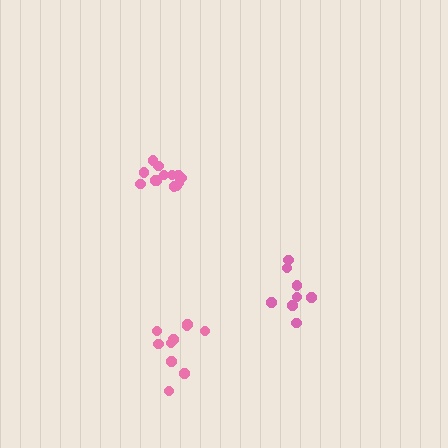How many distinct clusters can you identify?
There are 3 distinct clusters.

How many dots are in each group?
Group 1: 8 dots, Group 2: 13 dots, Group 3: 10 dots (31 total).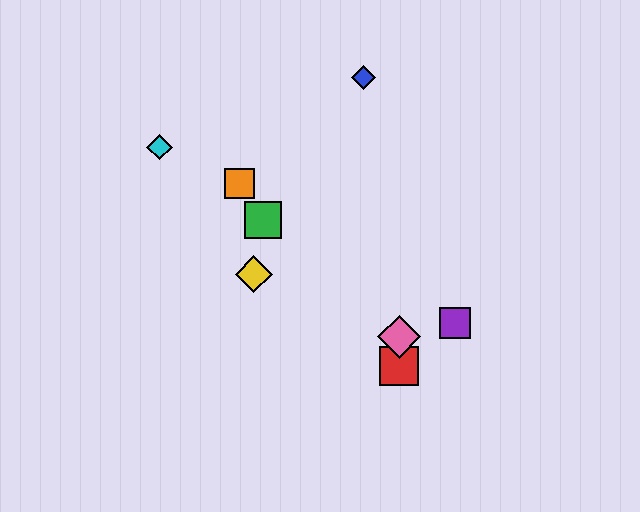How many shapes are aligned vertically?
2 shapes (the red square, the pink diamond) are aligned vertically.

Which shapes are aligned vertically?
The red square, the pink diamond are aligned vertically.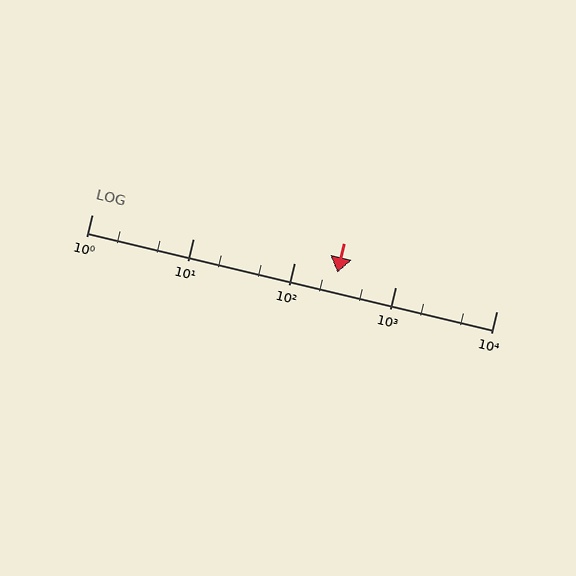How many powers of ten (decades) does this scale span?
The scale spans 4 decades, from 1 to 10000.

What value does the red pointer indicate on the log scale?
The pointer indicates approximately 270.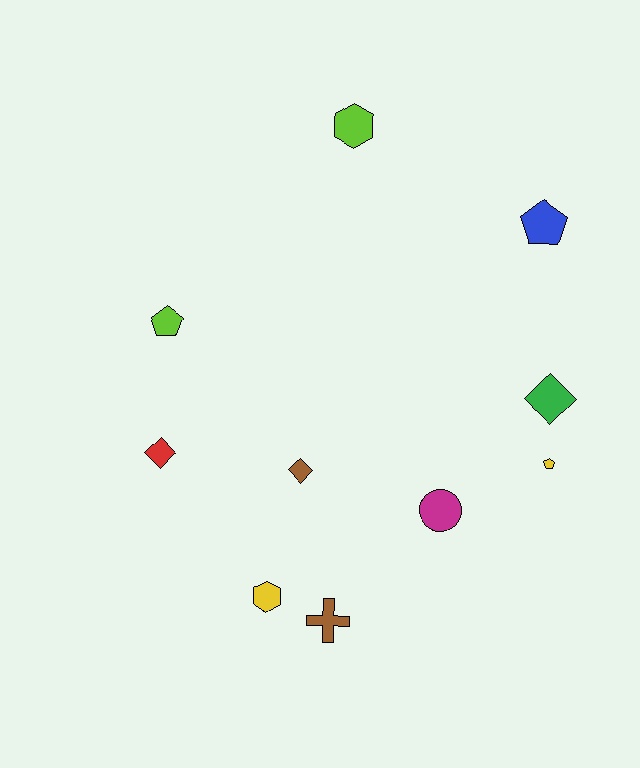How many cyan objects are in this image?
There are no cyan objects.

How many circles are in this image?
There is 1 circle.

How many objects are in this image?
There are 10 objects.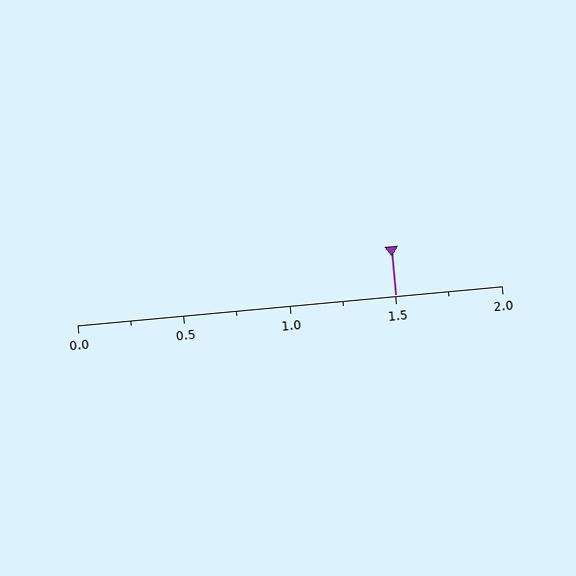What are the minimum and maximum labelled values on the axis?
The axis runs from 0.0 to 2.0.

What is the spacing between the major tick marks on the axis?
The major ticks are spaced 0.5 apart.